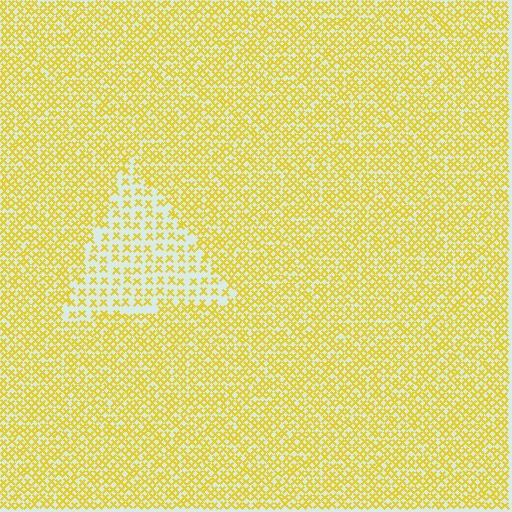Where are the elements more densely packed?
The elements are more densely packed outside the triangle boundary.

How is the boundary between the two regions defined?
The boundary is defined by a change in element density (approximately 2.0x ratio). All elements are the same color, size, and shape.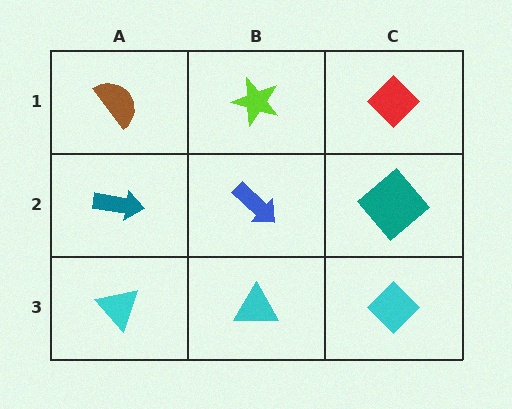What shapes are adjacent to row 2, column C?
A red diamond (row 1, column C), a cyan diamond (row 3, column C), a blue arrow (row 2, column B).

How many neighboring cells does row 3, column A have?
2.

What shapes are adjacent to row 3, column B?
A blue arrow (row 2, column B), a cyan triangle (row 3, column A), a cyan diamond (row 3, column C).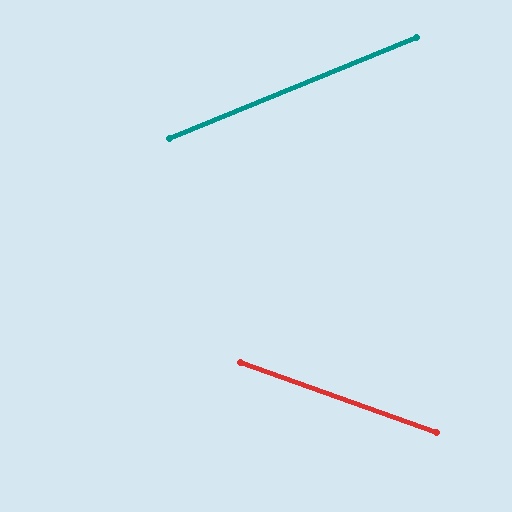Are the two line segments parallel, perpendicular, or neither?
Neither parallel nor perpendicular — they differ by about 42°.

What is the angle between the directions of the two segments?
Approximately 42 degrees.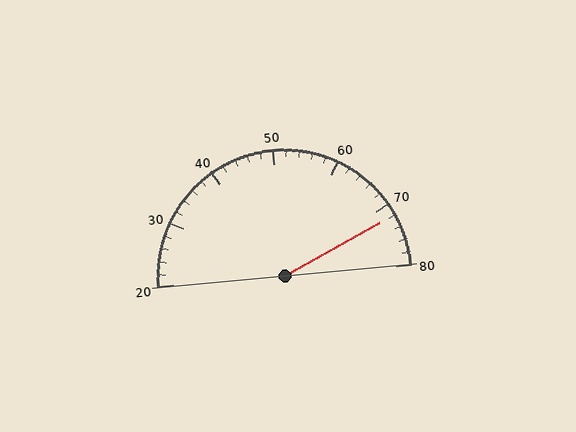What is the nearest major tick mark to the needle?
The nearest major tick mark is 70.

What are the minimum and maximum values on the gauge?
The gauge ranges from 20 to 80.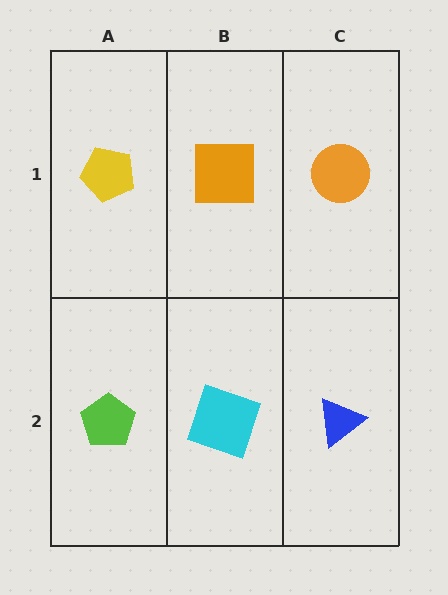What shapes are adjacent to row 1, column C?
A blue triangle (row 2, column C), an orange square (row 1, column B).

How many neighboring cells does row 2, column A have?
2.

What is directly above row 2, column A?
A yellow pentagon.